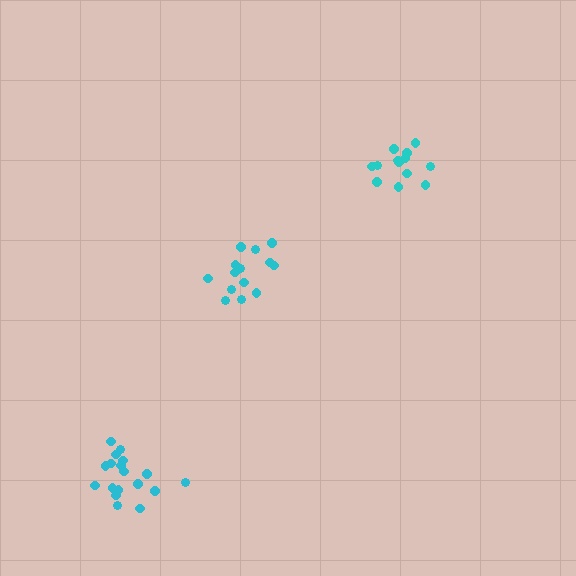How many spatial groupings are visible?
There are 3 spatial groupings.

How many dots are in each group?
Group 1: 14 dots, Group 2: 18 dots, Group 3: 13 dots (45 total).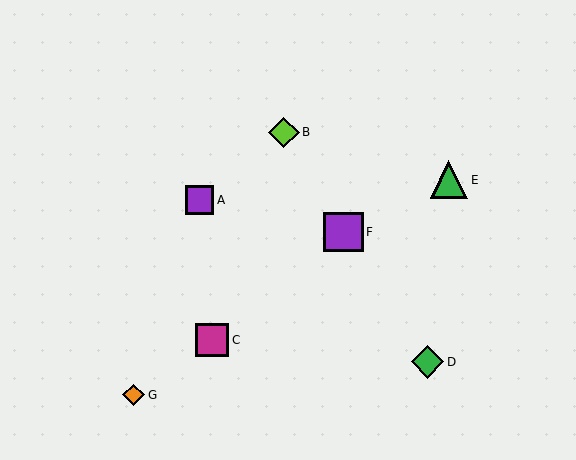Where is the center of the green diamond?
The center of the green diamond is at (428, 362).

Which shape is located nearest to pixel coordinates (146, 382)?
The orange diamond (labeled G) at (134, 395) is nearest to that location.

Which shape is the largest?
The purple square (labeled F) is the largest.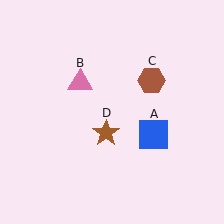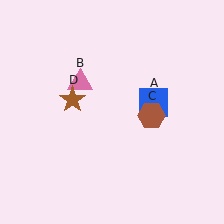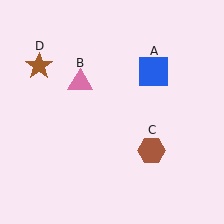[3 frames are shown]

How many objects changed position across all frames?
3 objects changed position: blue square (object A), brown hexagon (object C), brown star (object D).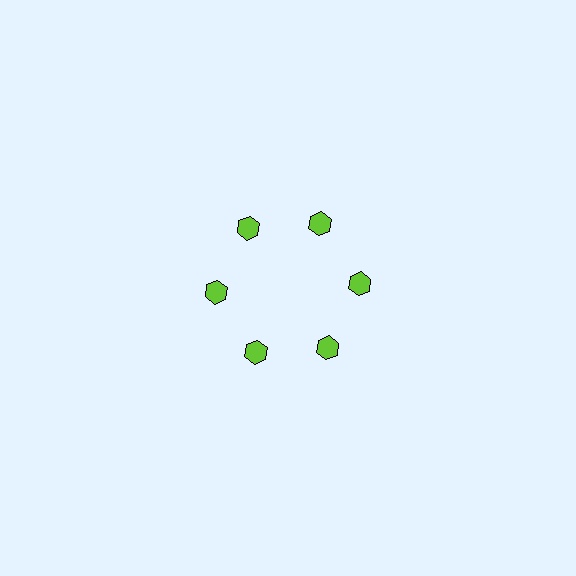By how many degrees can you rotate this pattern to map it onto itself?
The pattern maps onto itself every 60 degrees of rotation.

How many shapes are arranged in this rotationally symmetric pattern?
There are 6 shapes, arranged in 6 groups of 1.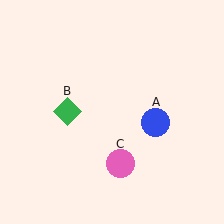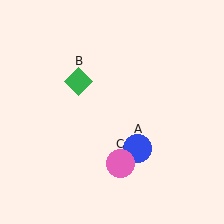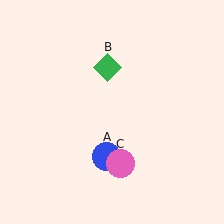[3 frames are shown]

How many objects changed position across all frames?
2 objects changed position: blue circle (object A), green diamond (object B).